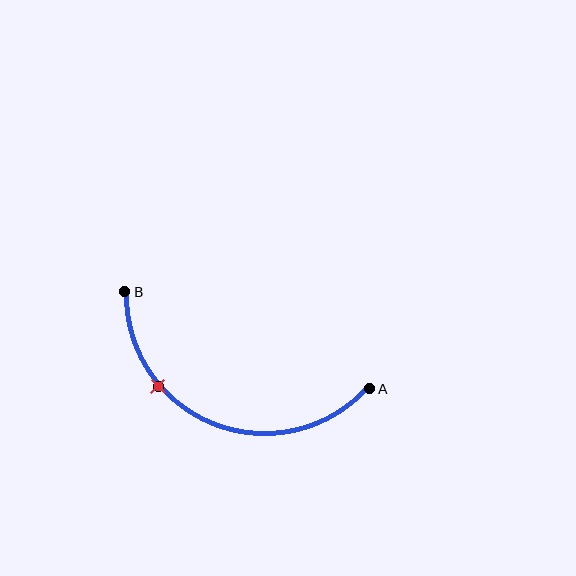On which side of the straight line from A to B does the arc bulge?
The arc bulges below the straight line connecting A and B.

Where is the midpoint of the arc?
The arc midpoint is the point on the curve farthest from the straight line joining A and B. It sits below that line.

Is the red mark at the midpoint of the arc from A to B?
No. The red mark lies on the arc but is closer to endpoint B. The arc midpoint would be at the point on the curve equidistant along the arc from both A and B.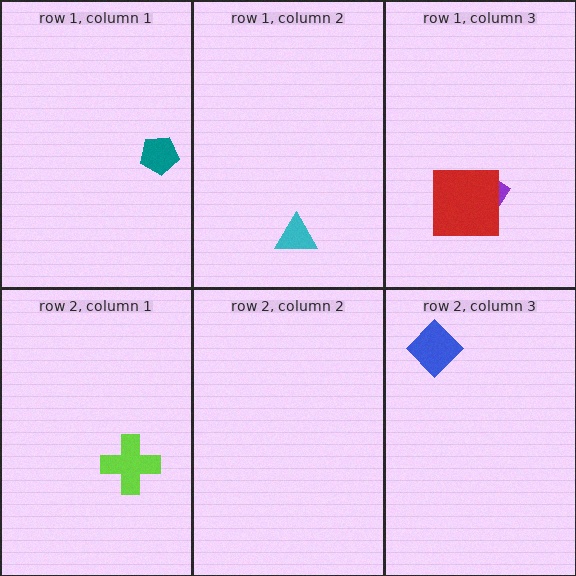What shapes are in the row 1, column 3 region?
The purple rectangle, the red square.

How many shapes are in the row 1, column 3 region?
2.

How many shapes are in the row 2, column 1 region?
1.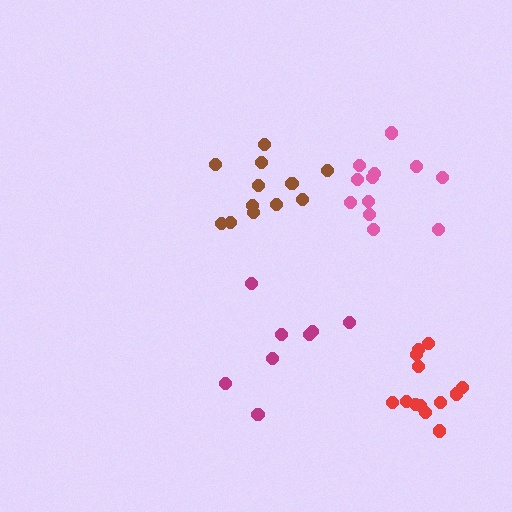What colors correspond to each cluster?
The clusters are colored: pink, red, brown, magenta.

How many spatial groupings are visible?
There are 4 spatial groupings.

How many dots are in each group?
Group 1: 12 dots, Group 2: 13 dots, Group 3: 12 dots, Group 4: 8 dots (45 total).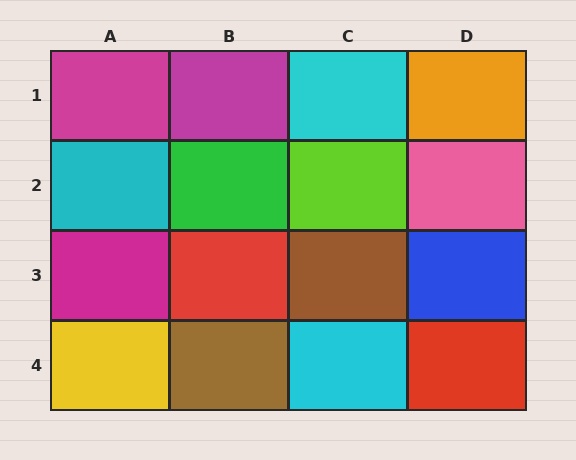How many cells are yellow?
1 cell is yellow.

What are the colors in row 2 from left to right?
Cyan, green, lime, pink.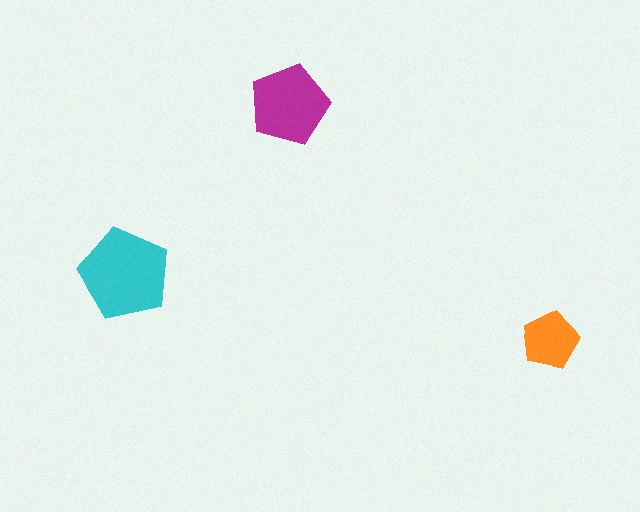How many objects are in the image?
There are 3 objects in the image.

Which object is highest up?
The magenta pentagon is topmost.